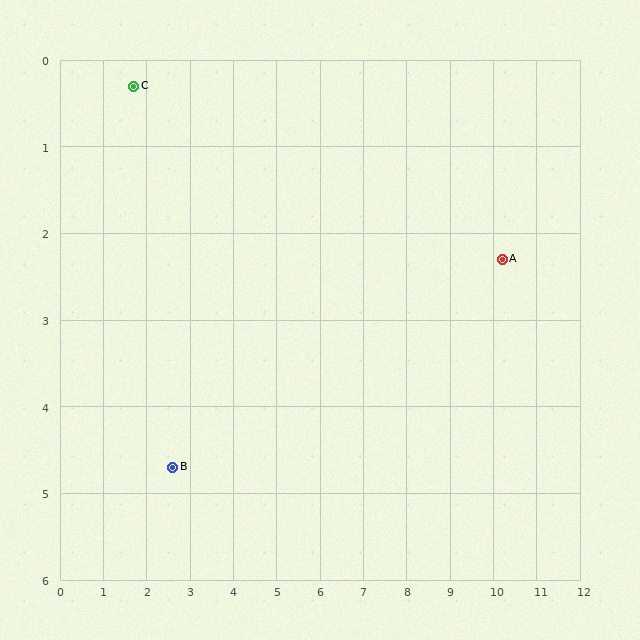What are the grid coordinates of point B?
Point B is at approximately (2.6, 4.7).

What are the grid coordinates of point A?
Point A is at approximately (10.2, 2.3).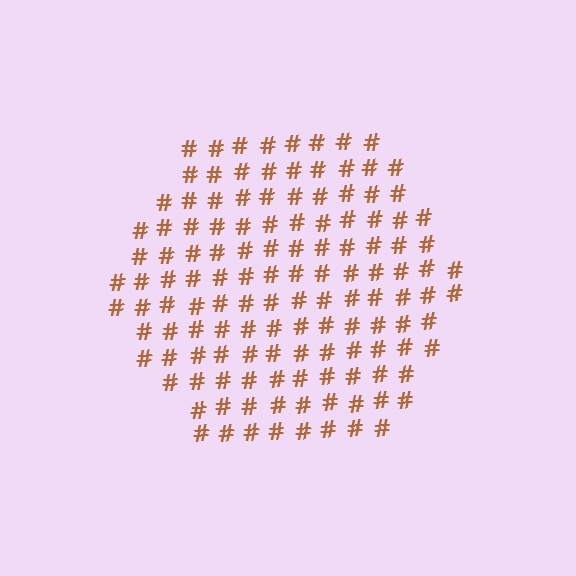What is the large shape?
The large shape is a hexagon.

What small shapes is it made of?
It is made of small hash symbols.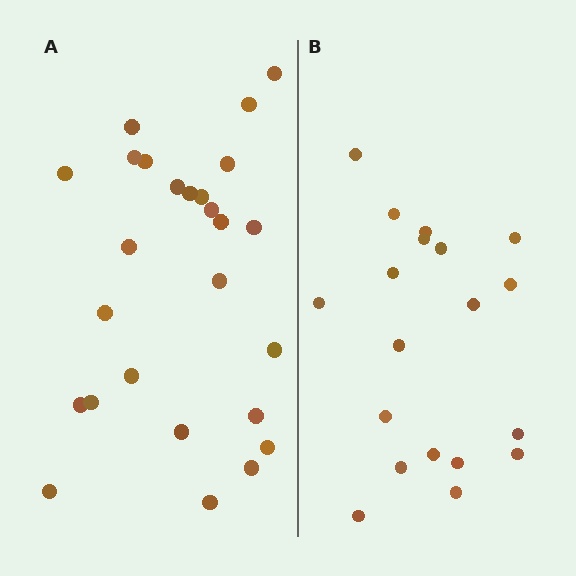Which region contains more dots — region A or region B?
Region A (the left region) has more dots.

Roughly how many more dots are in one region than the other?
Region A has roughly 8 or so more dots than region B.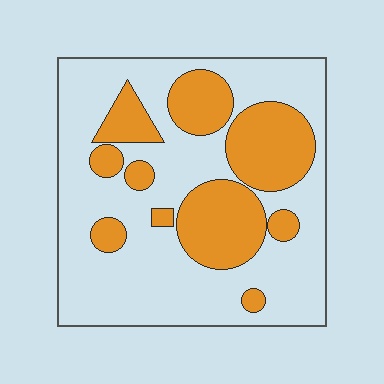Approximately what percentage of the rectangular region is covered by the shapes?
Approximately 30%.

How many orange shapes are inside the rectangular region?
10.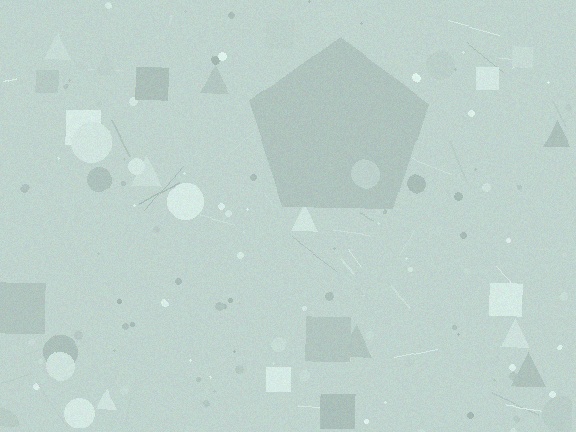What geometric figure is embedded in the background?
A pentagon is embedded in the background.